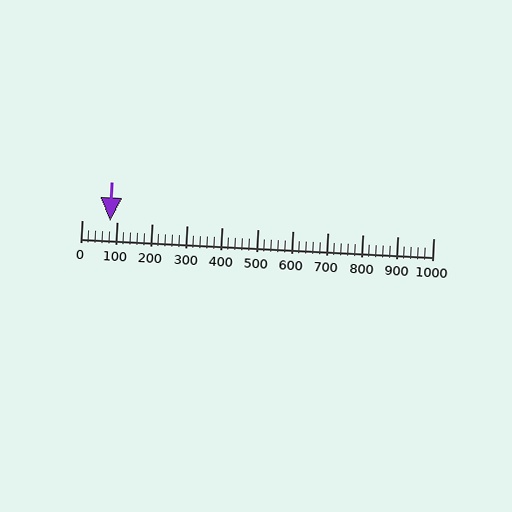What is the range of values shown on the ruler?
The ruler shows values from 0 to 1000.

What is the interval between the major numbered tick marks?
The major tick marks are spaced 100 units apart.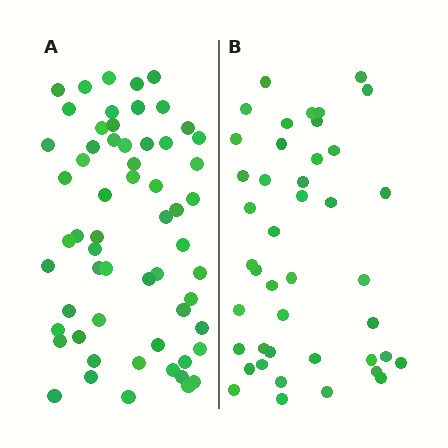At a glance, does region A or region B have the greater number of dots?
Region A (the left region) has more dots.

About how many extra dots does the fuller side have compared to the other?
Region A has approximately 15 more dots than region B.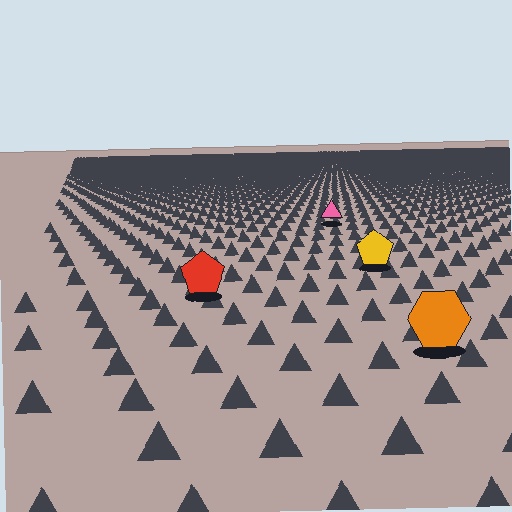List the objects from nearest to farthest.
From nearest to farthest: the orange hexagon, the red pentagon, the yellow pentagon, the pink triangle.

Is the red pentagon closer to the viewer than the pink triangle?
Yes. The red pentagon is closer — you can tell from the texture gradient: the ground texture is coarser near it.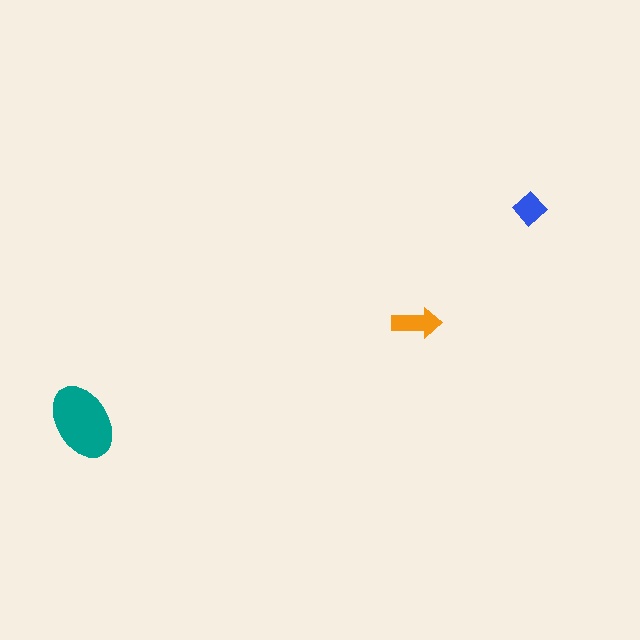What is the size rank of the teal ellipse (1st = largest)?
1st.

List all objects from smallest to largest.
The blue diamond, the orange arrow, the teal ellipse.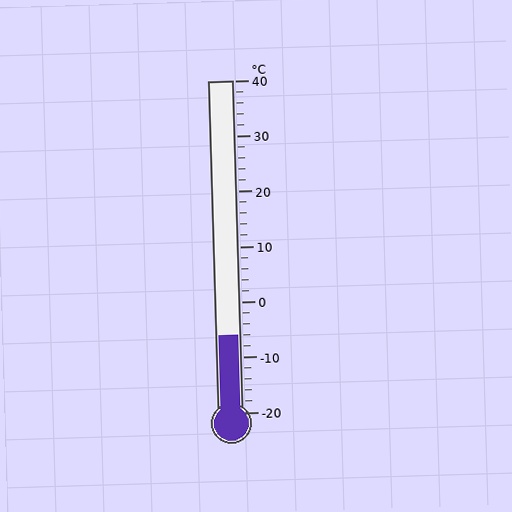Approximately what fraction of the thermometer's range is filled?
The thermometer is filled to approximately 25% of its range.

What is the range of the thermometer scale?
The thermometer scale ranges from -20°C to 40°C.